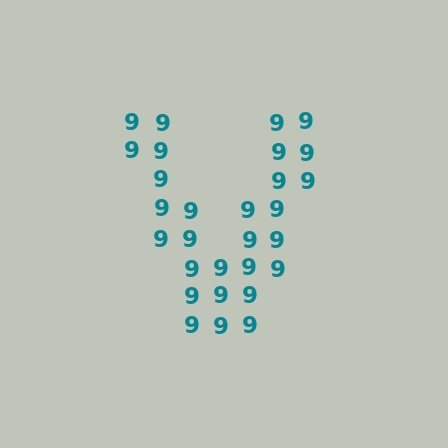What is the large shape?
The large shape is the letter V.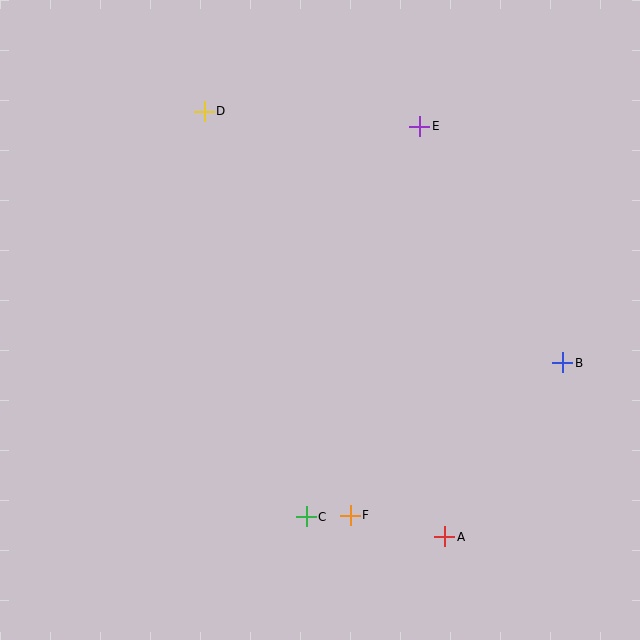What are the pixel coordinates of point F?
Point F is at (350, 515).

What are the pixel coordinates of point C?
Point C is at (306, 517).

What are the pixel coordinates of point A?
Point A is at (445, 537).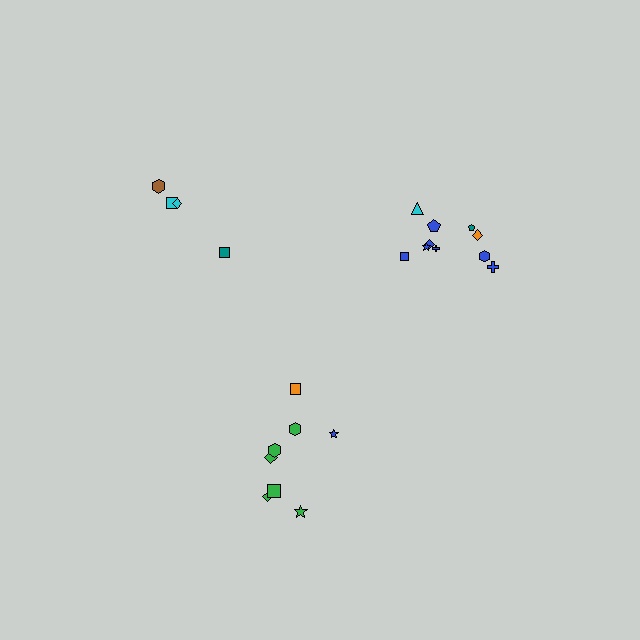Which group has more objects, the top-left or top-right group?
The top-right group.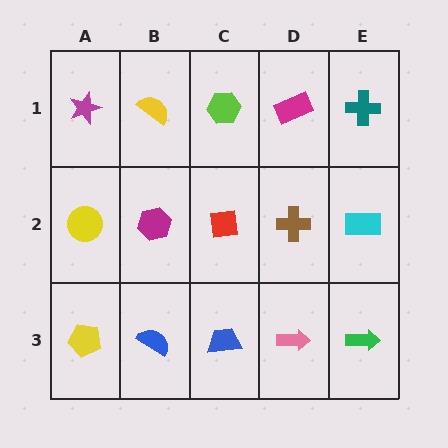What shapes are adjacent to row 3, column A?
A yellow circle (row 2, column A), a blue semicircle (row 3, column B).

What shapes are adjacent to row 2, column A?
A magenta star (row 1, column A), a yellow pentagon (row 3, column A), a magenta hexagon (row 2, column B).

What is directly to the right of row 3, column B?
A blue trapezoid.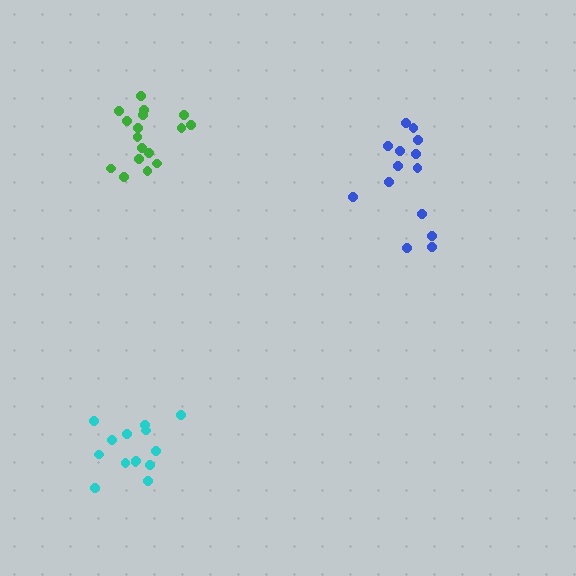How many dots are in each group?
Group 1: 14 dots, Group 2: 17 dots, Group 3: 14 dots (45 total).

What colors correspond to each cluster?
The clusters are colored: cyan, green, blue.